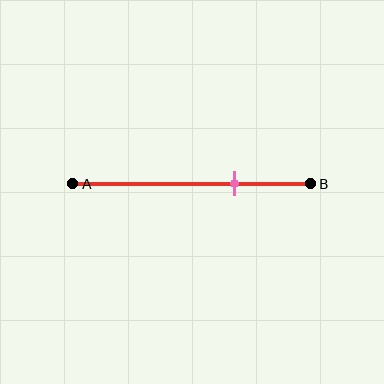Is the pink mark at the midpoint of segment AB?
No, the mark is at about 70% from A, not at the 50% midpoint.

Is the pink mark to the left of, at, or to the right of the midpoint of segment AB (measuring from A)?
The pink mark is to the right of the midpoint of segment AB.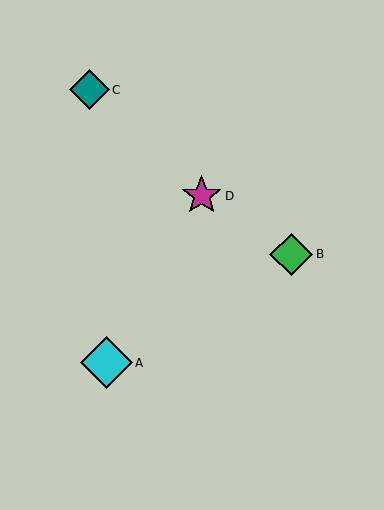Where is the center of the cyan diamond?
The center of the cyan diamond is at (106, 363).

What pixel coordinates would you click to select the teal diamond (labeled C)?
Click at (89, 90) to select the teal diamond C.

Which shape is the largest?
The cyan diamond (labeled A) is the largest.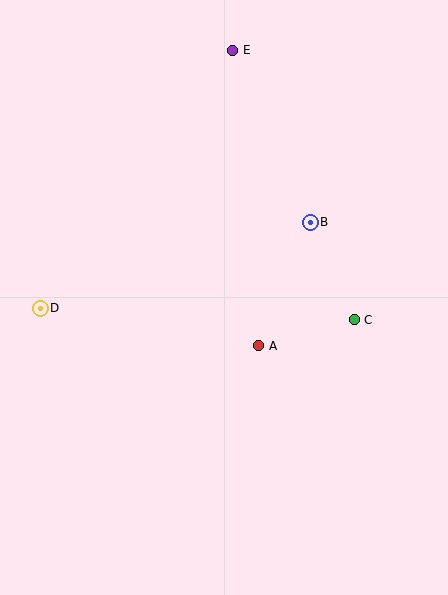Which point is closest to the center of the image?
Point A at (259, 346) is closest to the center.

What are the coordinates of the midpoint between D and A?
The midpoint between D and A is at (149, 327).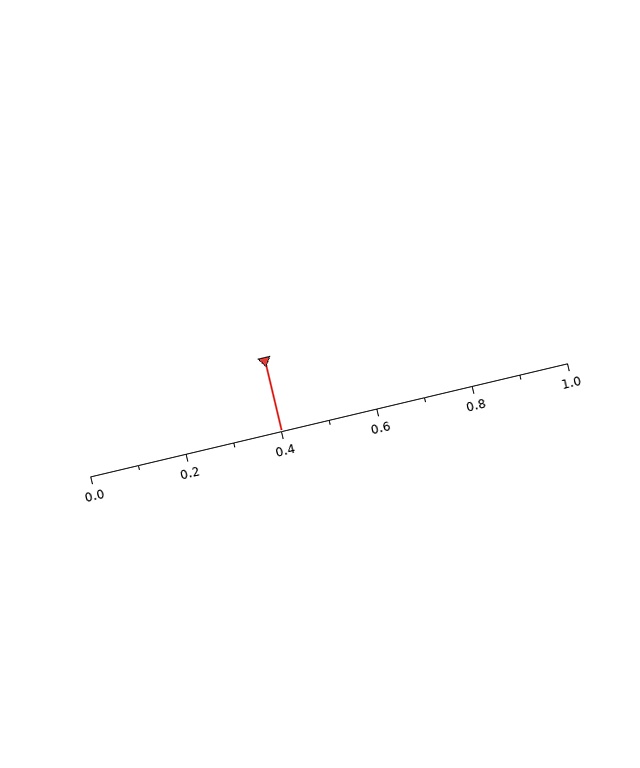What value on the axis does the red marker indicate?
The marker indicates approximately 0.4.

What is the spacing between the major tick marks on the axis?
The major ticks are spaced 0.2 apart.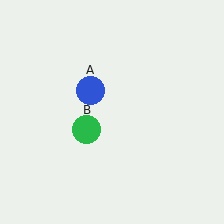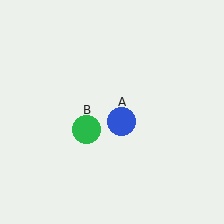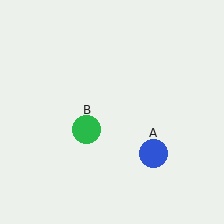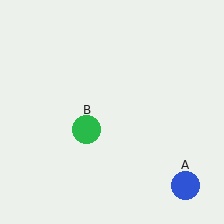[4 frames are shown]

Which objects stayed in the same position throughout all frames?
Green circle (object B) remained stationary.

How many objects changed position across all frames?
1 object changed position: blue circle (object A).